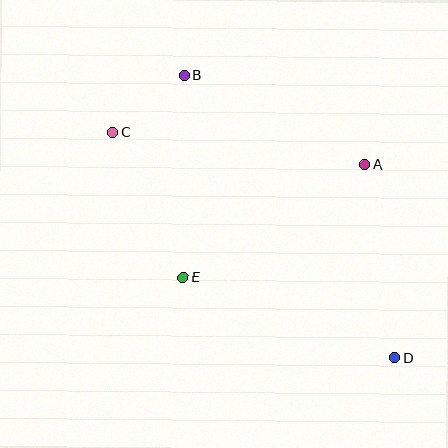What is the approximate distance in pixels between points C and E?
The distance between C and E is approximately 161 pixels.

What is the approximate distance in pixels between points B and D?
The distance between B and D is approximately 352 pixels.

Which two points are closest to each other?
Points B and C are closest to each other.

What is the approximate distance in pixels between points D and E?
The distance between D and E is approximately 226 pixels.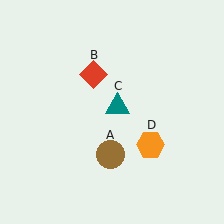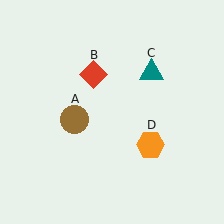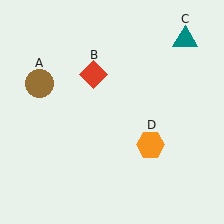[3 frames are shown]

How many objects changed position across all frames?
2 objects changed position: brown circle (object A), teal triangle (object C).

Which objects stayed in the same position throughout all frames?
Red diamond (object B) and orange hexagon (object D) remained stationary.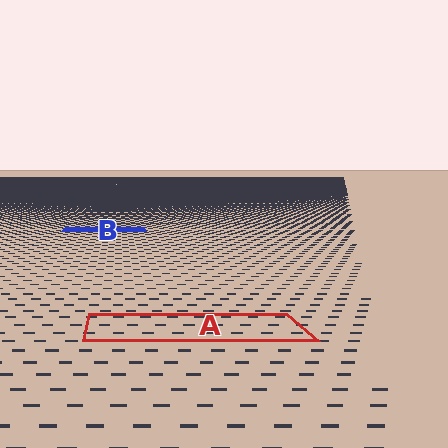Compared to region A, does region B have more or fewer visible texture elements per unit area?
Region B has more texture elements per unit area — they are packed more densely because it is farther away.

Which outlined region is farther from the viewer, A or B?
Region B is farther from the viewer — the texture elements inside it appear smaller and more densely packed.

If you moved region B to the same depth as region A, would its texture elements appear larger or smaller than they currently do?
They would appear larger. At a closer depth, the same texture elements are projected at a bigger on-screen size.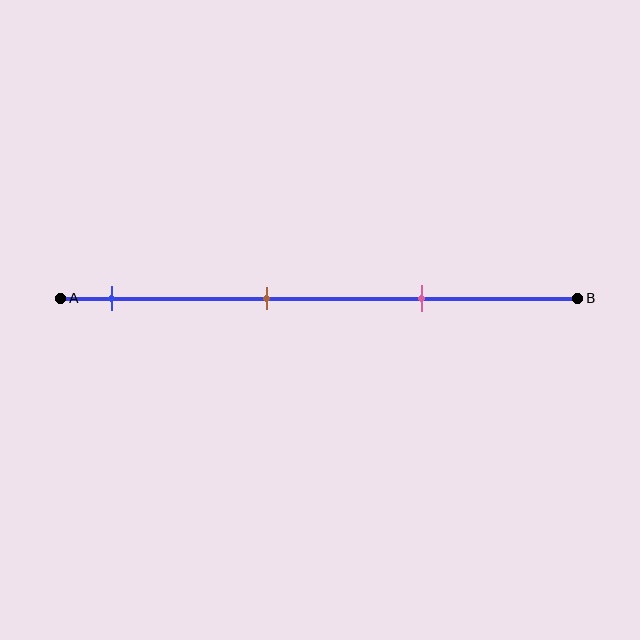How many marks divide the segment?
There are 3 marks dividing the segment.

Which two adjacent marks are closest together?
The brown and pink marks are the closest adjacent pair.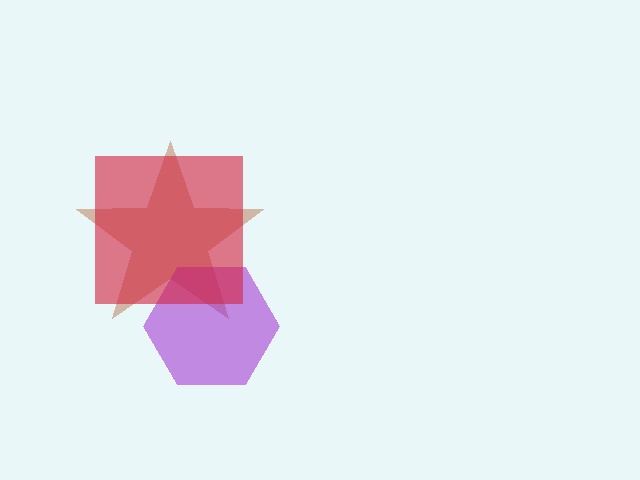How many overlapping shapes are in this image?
There are 3 overlapping shapes in the image.